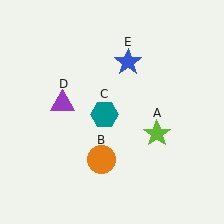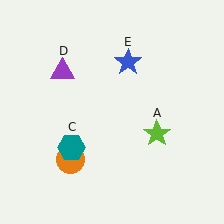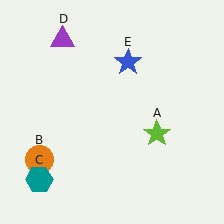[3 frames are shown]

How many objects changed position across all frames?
3 objects changed position: orange circle (object B), teal hexagon (object C), purple triangle (object D).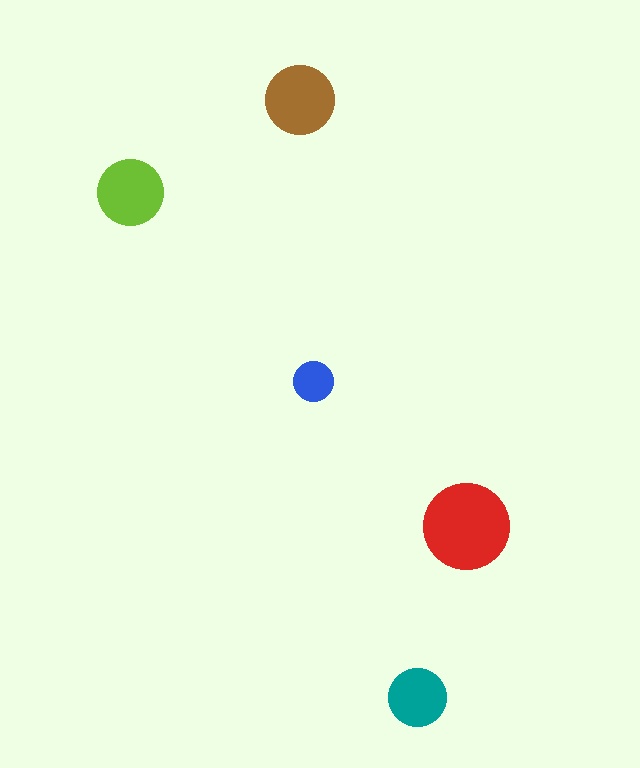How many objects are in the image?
There are 5 objects in the image.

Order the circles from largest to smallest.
the red one, the brown one, the lime one, the teal one, the blue one.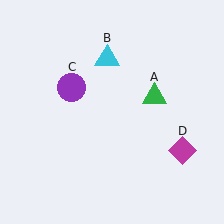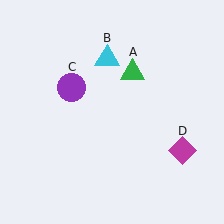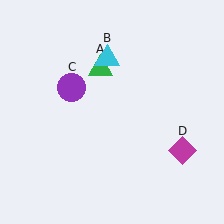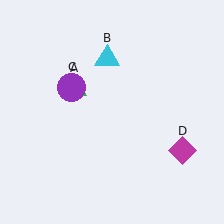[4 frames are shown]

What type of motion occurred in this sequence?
The green triangle (object A) rotated counterclockwise around the center of the scene.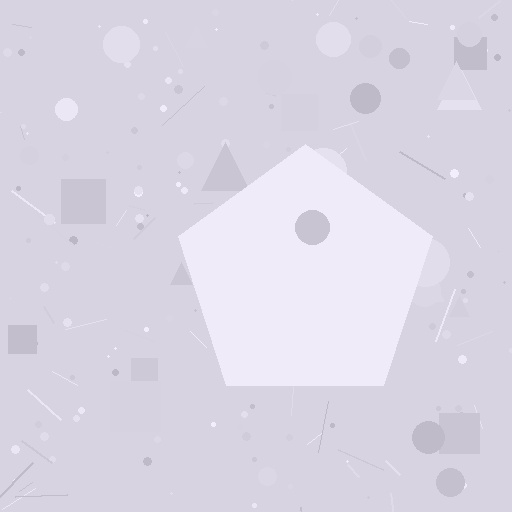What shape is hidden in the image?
A pentagon is hidden in the image.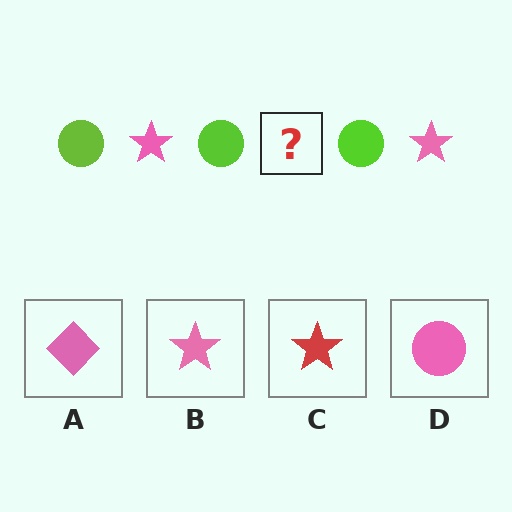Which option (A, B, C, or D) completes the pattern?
B.